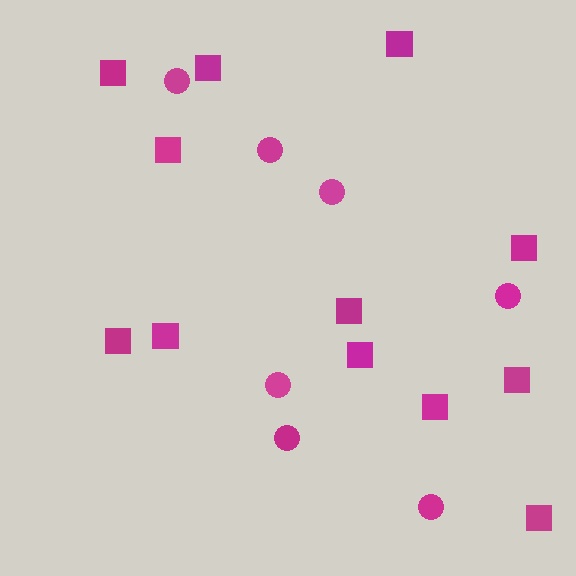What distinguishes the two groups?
There are 2 groups: one group of squares (12) and one group of circles (7).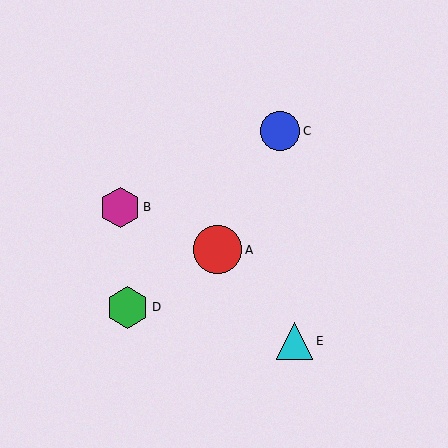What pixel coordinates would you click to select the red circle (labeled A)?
Click at (217, 250) to select the red circle A.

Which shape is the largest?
The red circle (labeled A) is the largest.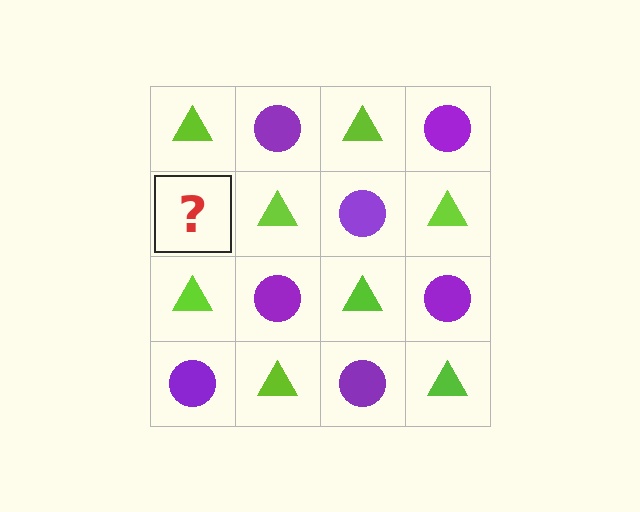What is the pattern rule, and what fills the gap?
The rule is that it alternates lime triangle and purple circle in a checkerboard pattern. The gap should be filled with a purple circle.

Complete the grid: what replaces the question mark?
The question mark should be replaced with a purple circle.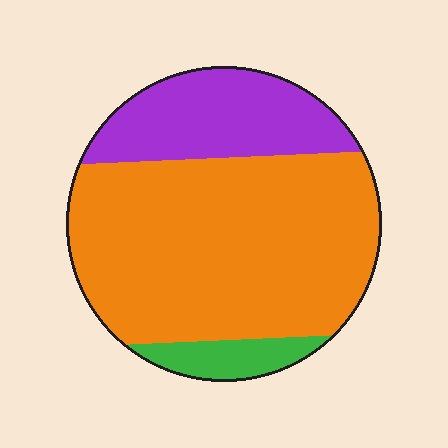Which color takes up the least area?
Green, at roughly 10%.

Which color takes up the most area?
Orange, at roughly 70%.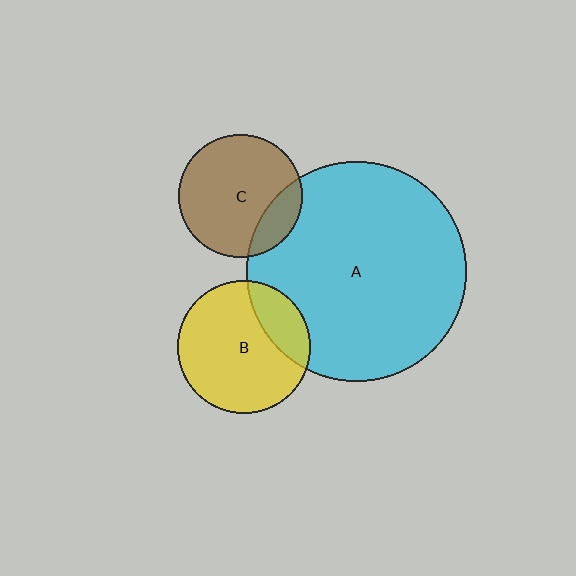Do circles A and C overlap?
Yes.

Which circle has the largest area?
Circle A (cyan).